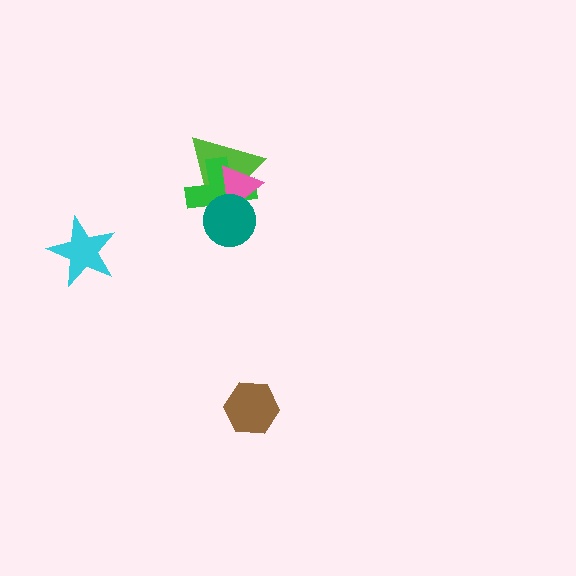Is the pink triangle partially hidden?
Yes, it is partially covered by another shape.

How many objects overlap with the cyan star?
0 objects overlap with the cyan star.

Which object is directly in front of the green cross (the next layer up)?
The pink triangle is directly in front of the green cross.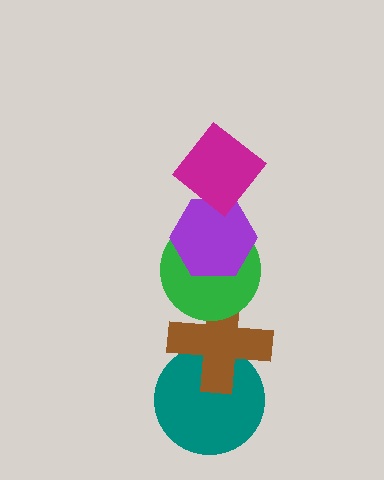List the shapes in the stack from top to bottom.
From top to bottom: the magenta diamond, the purple hexagon, the green circle, the brown cross, the teal circle.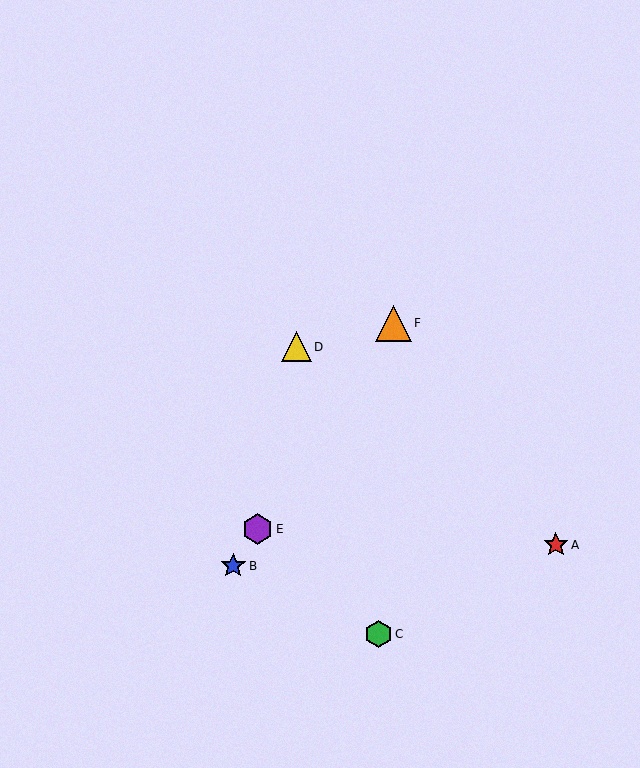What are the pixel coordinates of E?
Object E is at (257, 529).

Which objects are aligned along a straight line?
Objects B, E, F are aligned along a straight line.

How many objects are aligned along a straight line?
3 objects (B, E, F) are aligned along a straight line.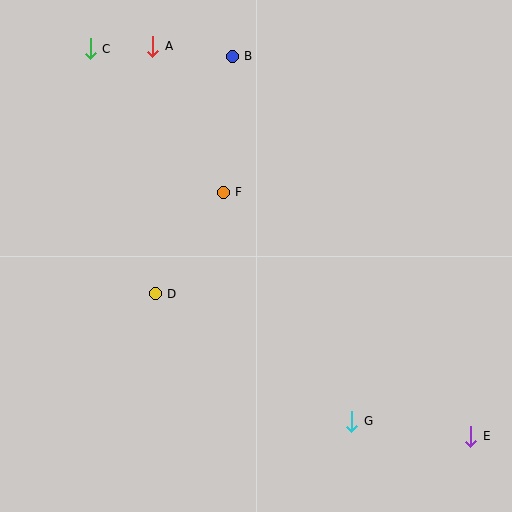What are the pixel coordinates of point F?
Point F is at (223, 192).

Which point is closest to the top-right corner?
Point B is closest to the top-right corner.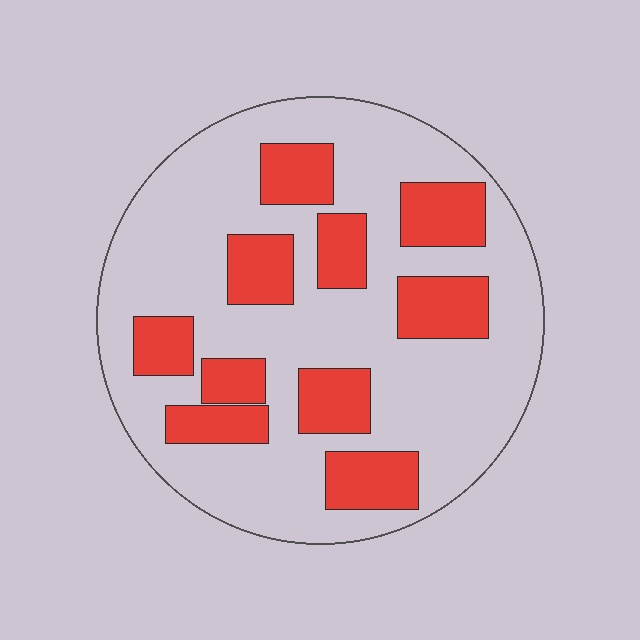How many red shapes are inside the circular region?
10.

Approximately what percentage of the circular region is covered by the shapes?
Approximately 30%.